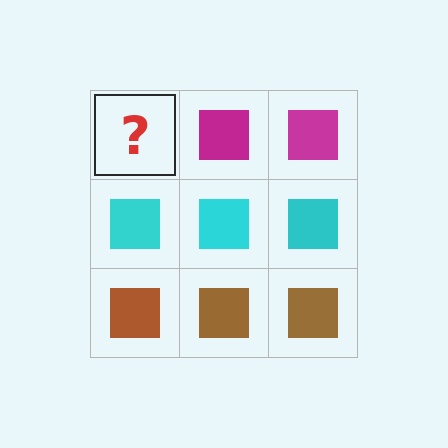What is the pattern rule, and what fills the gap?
The rule is that each row has a consistent color. The gap should be filled with a magenta square.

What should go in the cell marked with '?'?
The missing cell should contain a magenta square.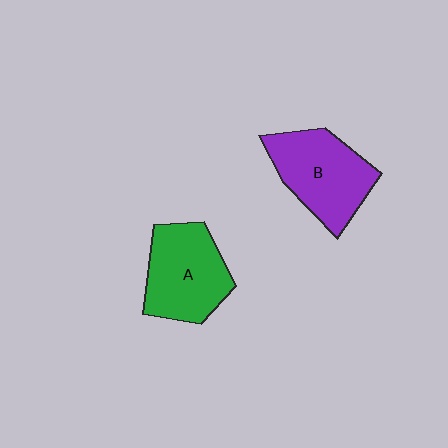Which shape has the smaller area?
Shape A (green).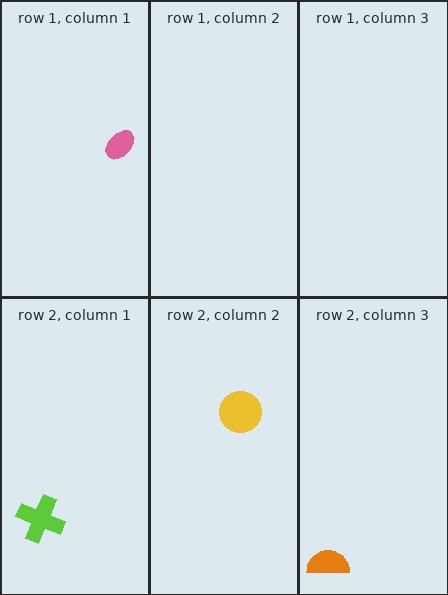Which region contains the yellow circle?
The row 2, column 2 region.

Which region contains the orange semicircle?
The row 2, column 3 region.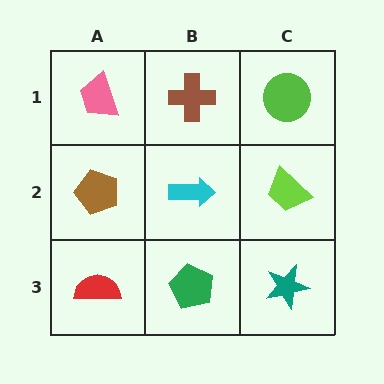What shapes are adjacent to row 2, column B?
A brown cross (row 1, column B), a green pentagon (row 3, column B), a brown pentagon (row 2, column A), a lime trapezoid (row 2, column C).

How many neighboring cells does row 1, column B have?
3.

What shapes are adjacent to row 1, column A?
A brown pentagon (row 2, column A), a brown cross (row 1, column B).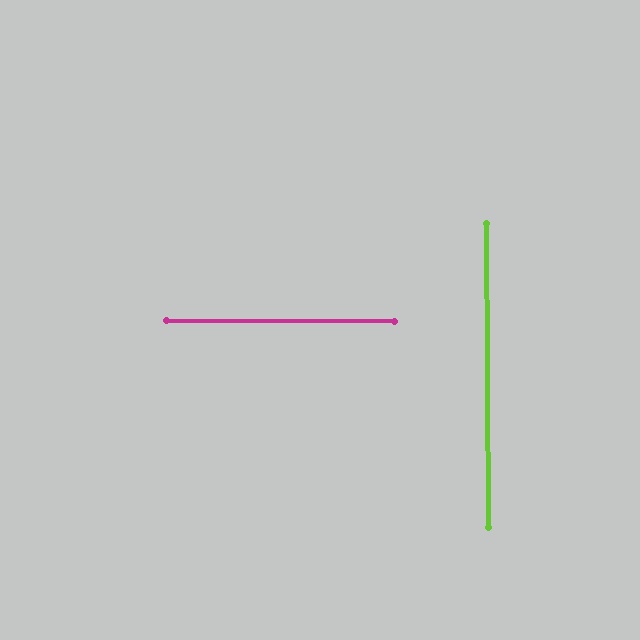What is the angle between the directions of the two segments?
Approximately 89 degrees.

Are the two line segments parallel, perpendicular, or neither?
Perpendicular — they meet at approximately 89°.